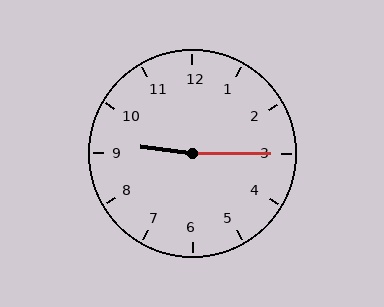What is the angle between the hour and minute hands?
Approximately 172 degrees.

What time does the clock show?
9:15.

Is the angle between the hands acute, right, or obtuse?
It is obtuse.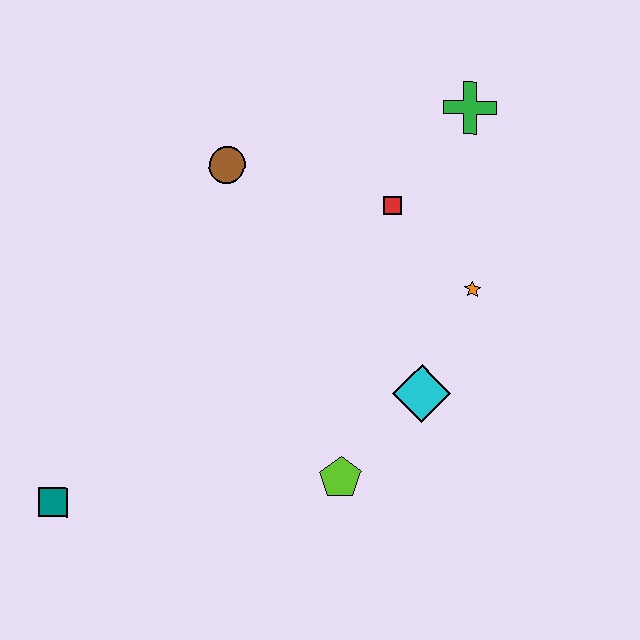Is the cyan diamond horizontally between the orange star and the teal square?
Yes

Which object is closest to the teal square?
The lime pentagon is closest to the teal square.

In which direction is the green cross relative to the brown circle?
The green cross is to the right of the brown circle.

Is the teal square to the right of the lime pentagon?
No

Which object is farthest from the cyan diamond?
The teal square is farthest from the cyan diamond.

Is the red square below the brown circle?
Yes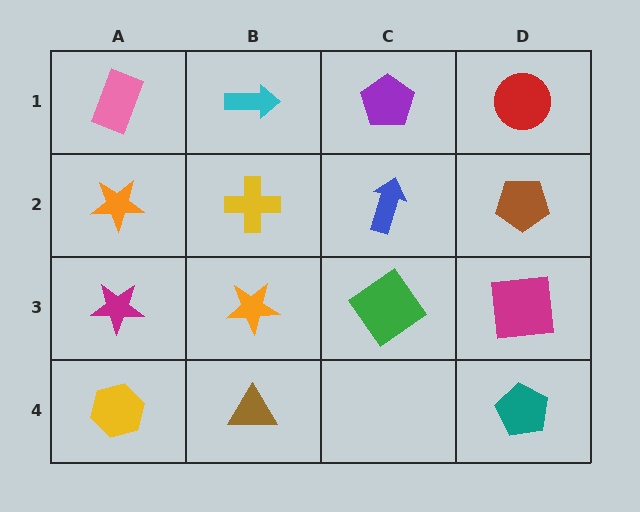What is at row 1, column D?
A red circle.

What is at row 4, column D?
A teal pentagon.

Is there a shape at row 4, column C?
No, that cell is empty.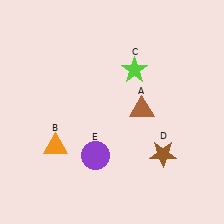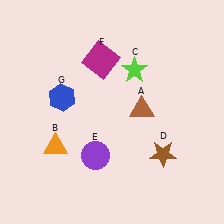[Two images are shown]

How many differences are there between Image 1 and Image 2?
There are 2 differences between the two images.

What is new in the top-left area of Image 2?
A blue hexagon (G) was added in the top-left area of Image 2.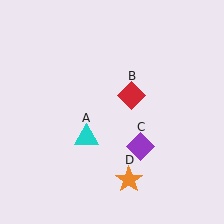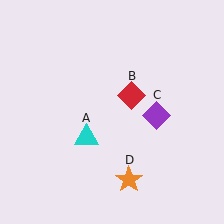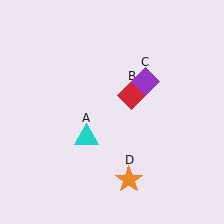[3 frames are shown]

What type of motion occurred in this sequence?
The purple diamond (object C) rotated counterclockwise around the center of the scene.